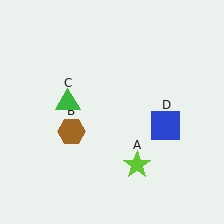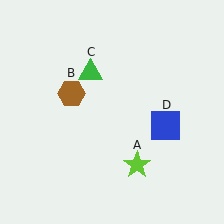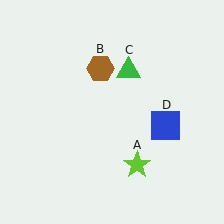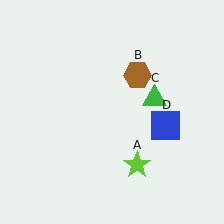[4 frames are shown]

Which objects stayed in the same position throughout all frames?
Lime star (object A) and blue square (object D) remained stationary.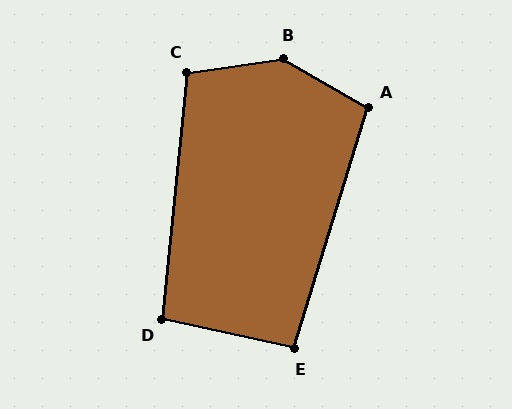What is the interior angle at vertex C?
Approximately 104 degrees (obtuse).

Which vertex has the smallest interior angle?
E, at approximately 95 degrees.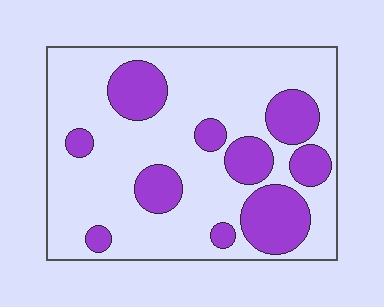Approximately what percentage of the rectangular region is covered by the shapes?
Approximately 25%.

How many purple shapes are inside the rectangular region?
10.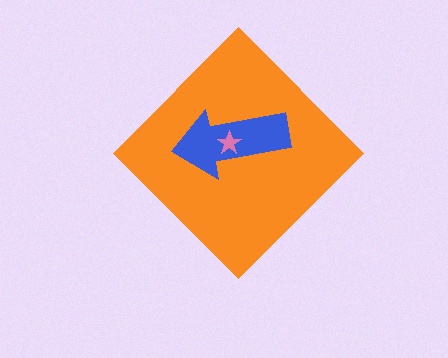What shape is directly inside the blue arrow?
The pink star.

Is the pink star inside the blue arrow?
Yes.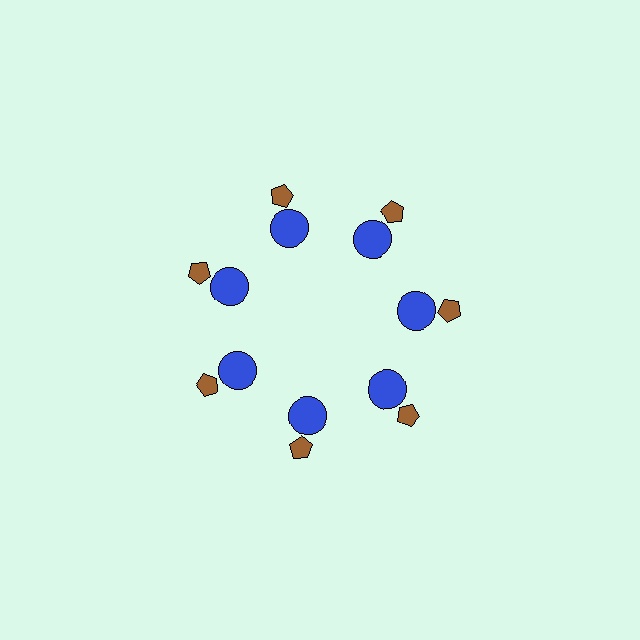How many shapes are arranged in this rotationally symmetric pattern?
There are 14 shapes, arranged in 7 groups of 2.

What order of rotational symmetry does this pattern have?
This pattern has 7-fold rotational symmetry.